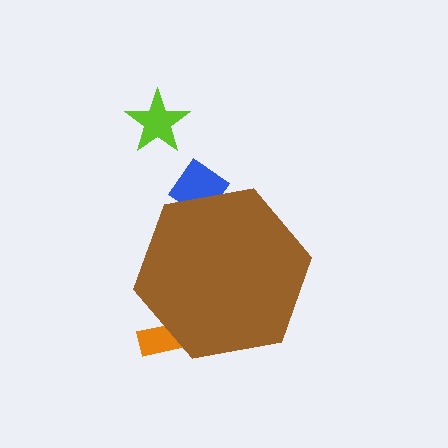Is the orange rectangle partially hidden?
Yes, the orange rectangle is partially hidden behind the brown hexagon.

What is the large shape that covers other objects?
A brown hexagon.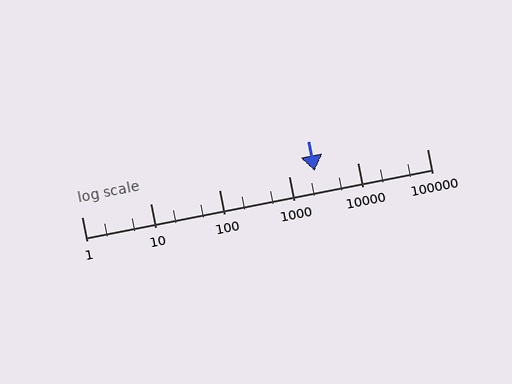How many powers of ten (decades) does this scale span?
The scale spans 5 decades, from 1 to 100000.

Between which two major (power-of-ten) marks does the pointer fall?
The pointer is between 1000 and 10000.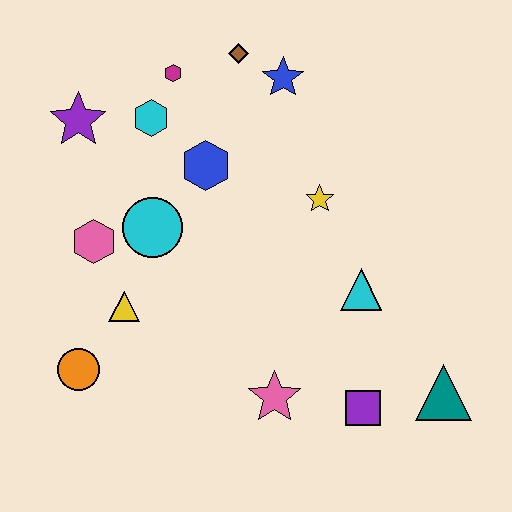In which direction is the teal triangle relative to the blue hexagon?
The teal triangle is to the right of the blue hexagon.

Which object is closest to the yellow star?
The cyan triangle is closest to the yellow star.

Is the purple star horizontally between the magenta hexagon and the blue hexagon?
No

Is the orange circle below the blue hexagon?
Yes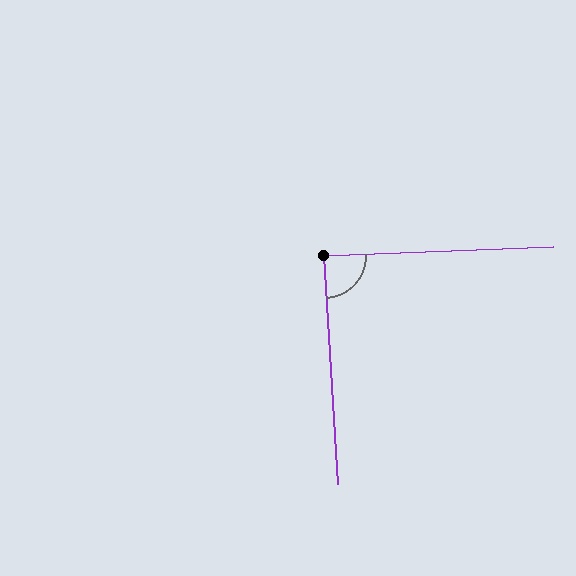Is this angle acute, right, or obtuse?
It is approximately a right angle.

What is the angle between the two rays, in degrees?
Approximately 89 degrees.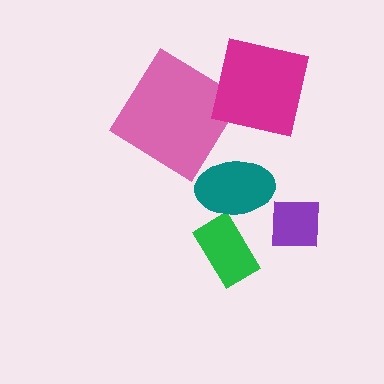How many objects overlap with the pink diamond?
0 objects overlap with the pink diamond.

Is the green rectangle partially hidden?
Yes, it is partially covered by another shape.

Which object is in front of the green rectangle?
The teal ellipse is in front of the green rectangle.